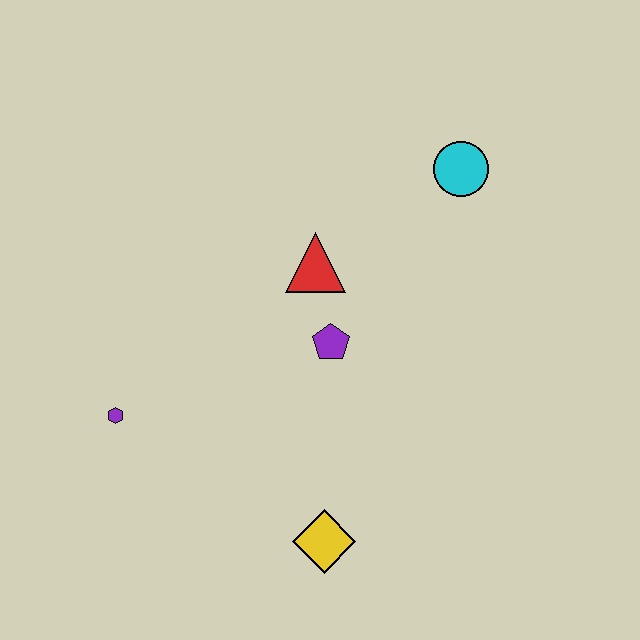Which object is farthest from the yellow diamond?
The cyan circle is farthest from the yellow diamond.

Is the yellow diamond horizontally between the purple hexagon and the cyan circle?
Yes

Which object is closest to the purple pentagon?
The red triangle is closest to the purple pentagon.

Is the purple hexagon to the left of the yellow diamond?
Yes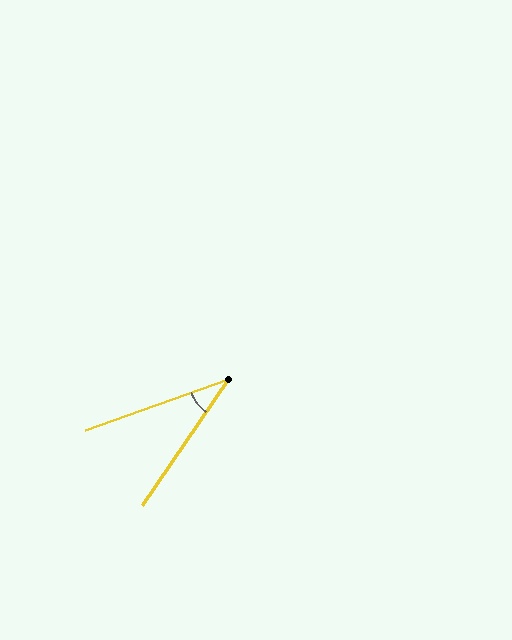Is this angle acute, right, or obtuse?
It is acute.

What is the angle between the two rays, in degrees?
Approximately 36 degrees.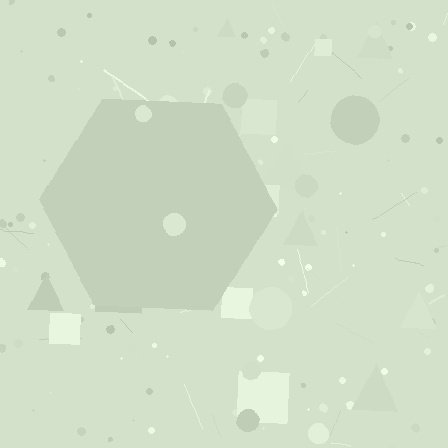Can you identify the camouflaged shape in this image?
The camouflaged shape is a hexagon.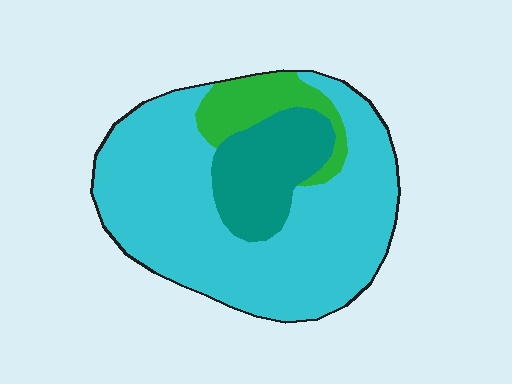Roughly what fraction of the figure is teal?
Teal covers roughly 20% of the figure.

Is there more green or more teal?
Teal.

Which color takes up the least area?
Green, at roughly 10%.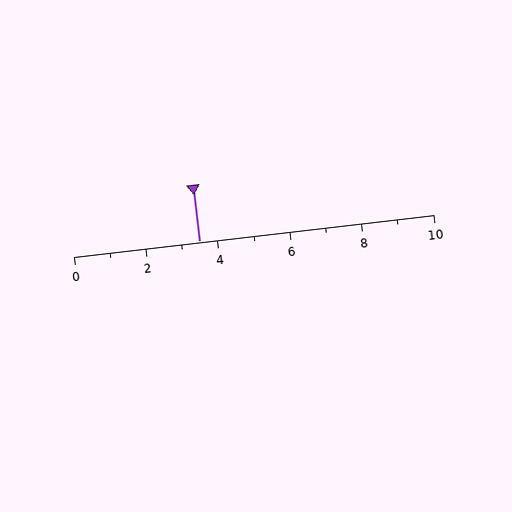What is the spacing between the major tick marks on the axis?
The major ticks are spaced 2 apart.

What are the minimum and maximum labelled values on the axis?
The axis runs from 0 to 10.